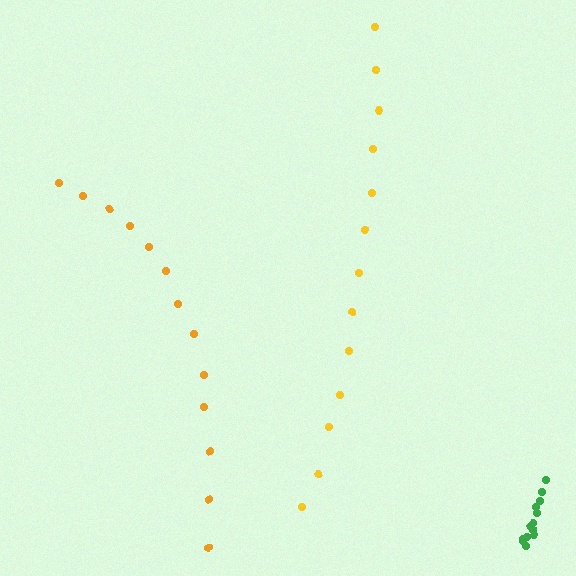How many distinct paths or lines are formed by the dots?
There are 3 distinct paths.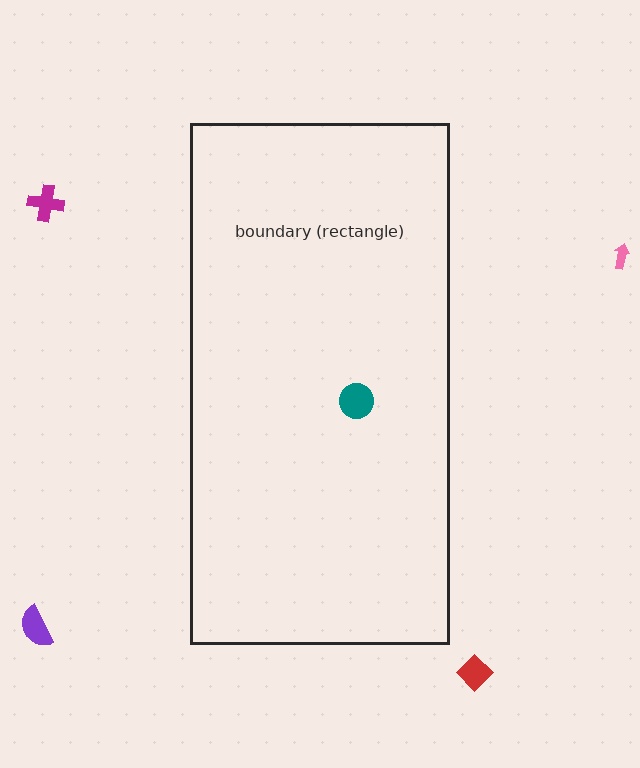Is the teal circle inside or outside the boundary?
Inside.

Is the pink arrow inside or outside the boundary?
Outside.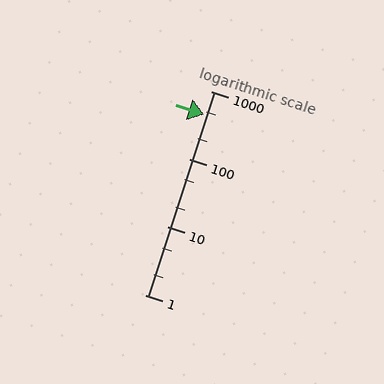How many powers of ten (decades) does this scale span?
The scale spans 3 decades, from 1 to 1000.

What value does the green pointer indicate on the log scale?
The pointer indicates approximately 460.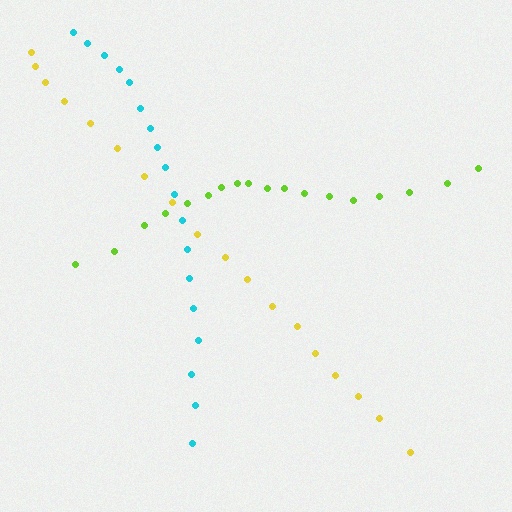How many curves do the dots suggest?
There are 3 distinct paths.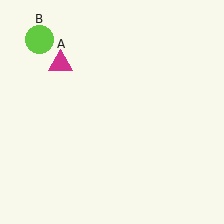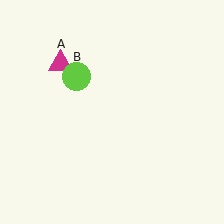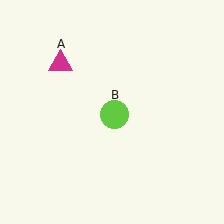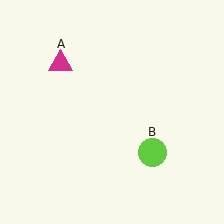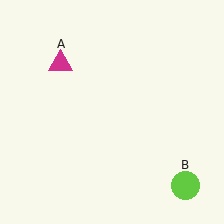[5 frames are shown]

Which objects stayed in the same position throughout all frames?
Magenta triangle (object A) remained stationary.